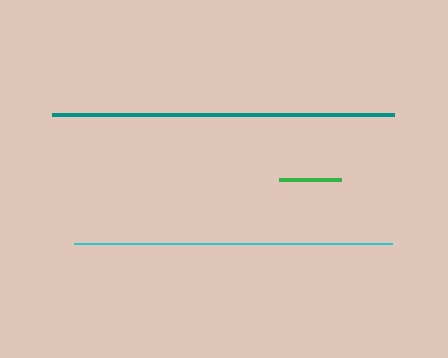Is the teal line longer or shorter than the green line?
The teal line is longer than the green line.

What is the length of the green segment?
The green segment is approximately 62 pixels long.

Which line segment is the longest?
The teal line is the longest at approximately 342 pixels.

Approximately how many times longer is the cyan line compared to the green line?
The cyan line is approximately 5.1 times the length of the green line.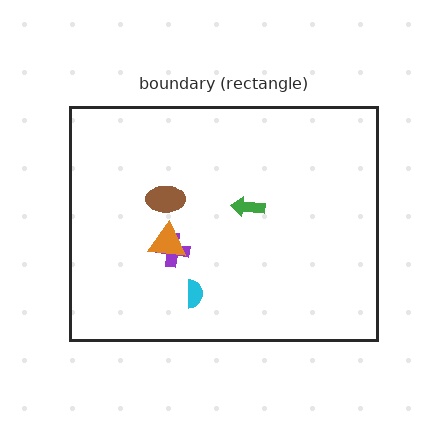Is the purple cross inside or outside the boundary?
Inside.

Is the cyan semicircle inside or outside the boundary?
Inside.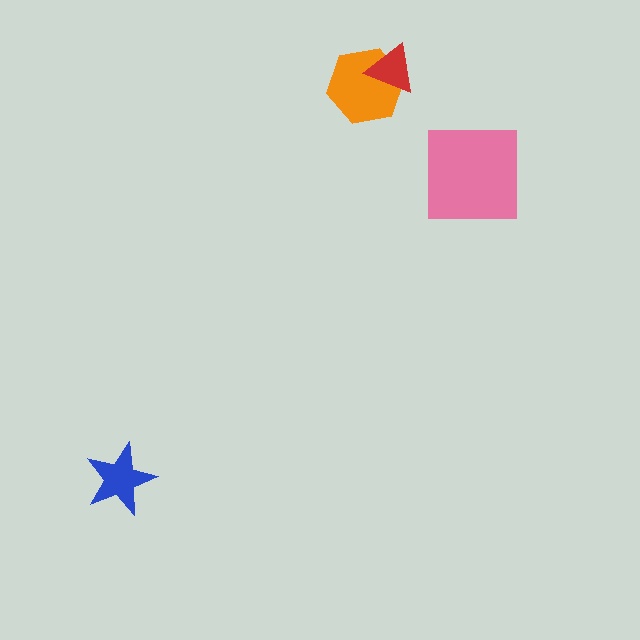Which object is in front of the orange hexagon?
The red triangle is in front of the orange hexagon.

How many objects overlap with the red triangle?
1 object overlaps with the red triangle.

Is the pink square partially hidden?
No, no other shape covers it.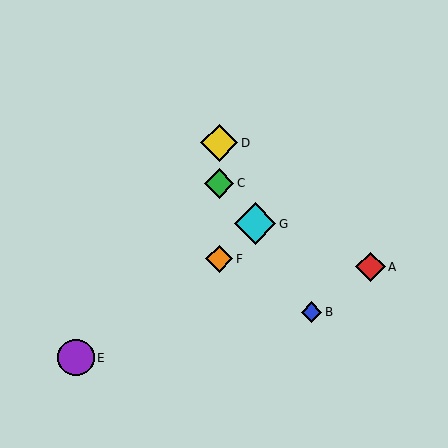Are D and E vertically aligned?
No, D is at x≈219 and E is at x≈76.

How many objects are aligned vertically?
3 objects (C, D, F) are aligned vertically.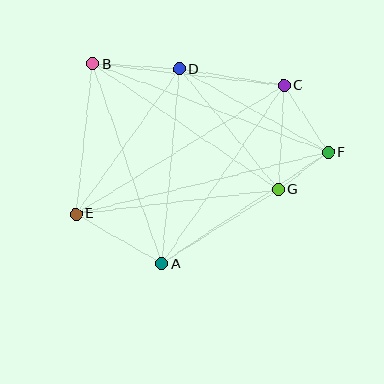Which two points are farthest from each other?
Points E and F are farthest from each other.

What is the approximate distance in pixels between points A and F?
The distance between A and F is approximately 200 pixels.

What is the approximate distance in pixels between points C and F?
The distance between C and F is approximately 80 pixels.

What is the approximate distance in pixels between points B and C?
The distance between B and C is approximately 193 pixels.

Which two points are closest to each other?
Points F and G are closest to each other.